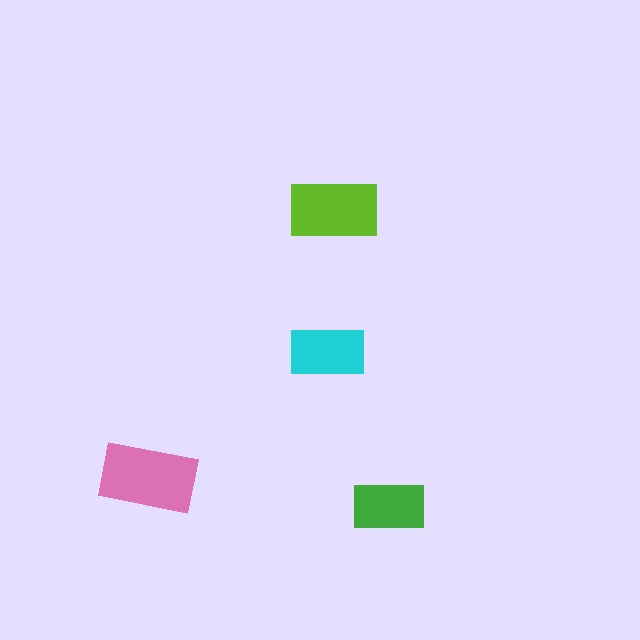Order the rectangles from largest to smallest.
the pink one, the lime one, the cyan one, the green one.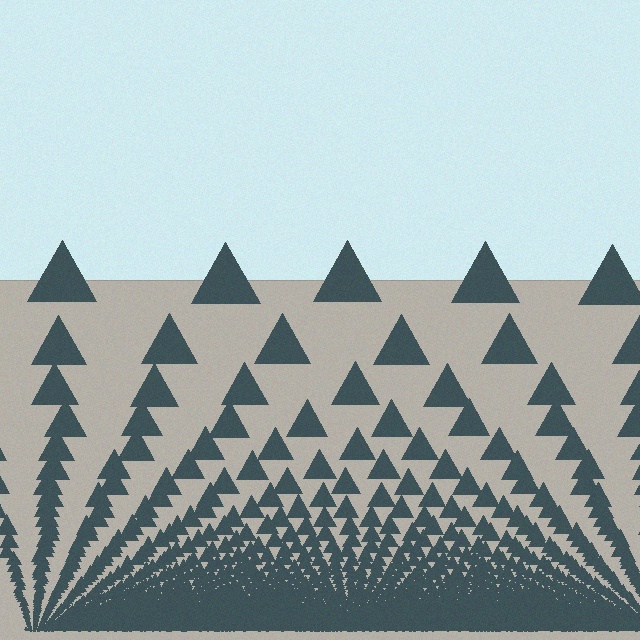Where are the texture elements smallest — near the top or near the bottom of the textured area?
Near the bottom.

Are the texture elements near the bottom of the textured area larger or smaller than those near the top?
Smaller. The gradient is inverted — elements near the bottom are smaller and denser.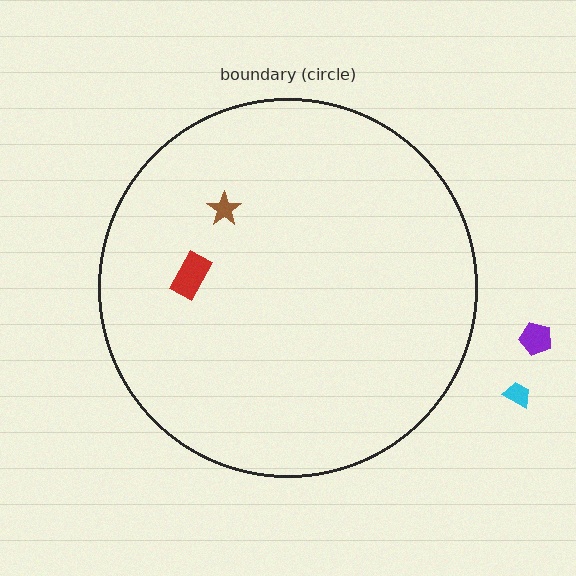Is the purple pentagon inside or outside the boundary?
Outside.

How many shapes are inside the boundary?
2 inside, 2 outside.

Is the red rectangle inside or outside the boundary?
Inside.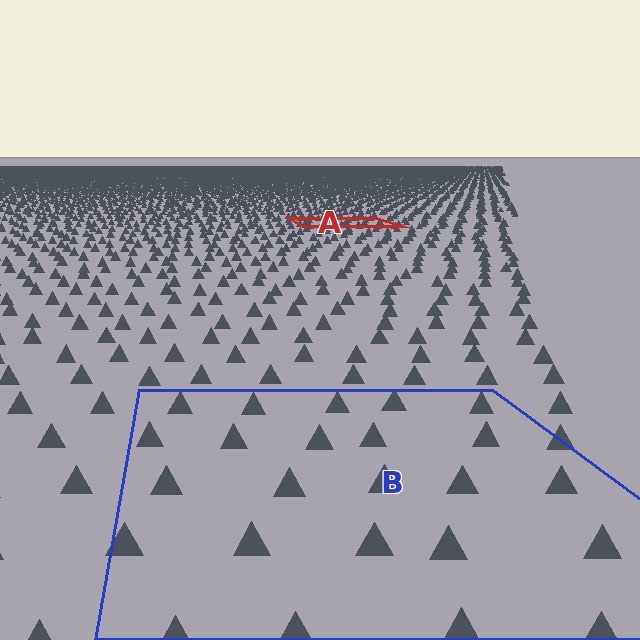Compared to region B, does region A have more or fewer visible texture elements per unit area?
Region A has more texture elements per unit area — they are packed more densely because it is farther away.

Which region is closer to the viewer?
Region B is closer. The texture elements there are larger and more spread out.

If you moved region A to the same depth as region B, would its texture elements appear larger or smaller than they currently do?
They would appear larger. At a closer depth, the same texture elements are projected at a bigger on-screen size.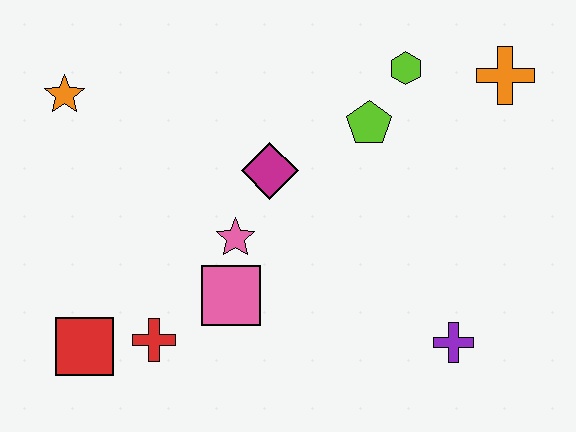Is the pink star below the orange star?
Yes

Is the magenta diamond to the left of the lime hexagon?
Yes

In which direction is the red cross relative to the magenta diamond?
The red cross is below the magenta diamond.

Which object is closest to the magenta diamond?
The pink star is closest to the magenta diamond.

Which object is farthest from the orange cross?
The red square is farthest from the orange cross.